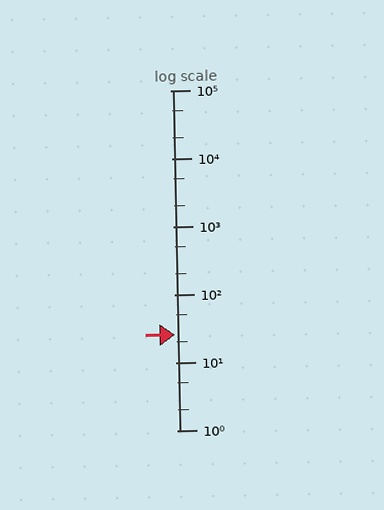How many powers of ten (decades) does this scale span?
The scale spans 5 decades, from 1 to 100000.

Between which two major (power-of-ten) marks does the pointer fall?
The pointer is between 10 and 100.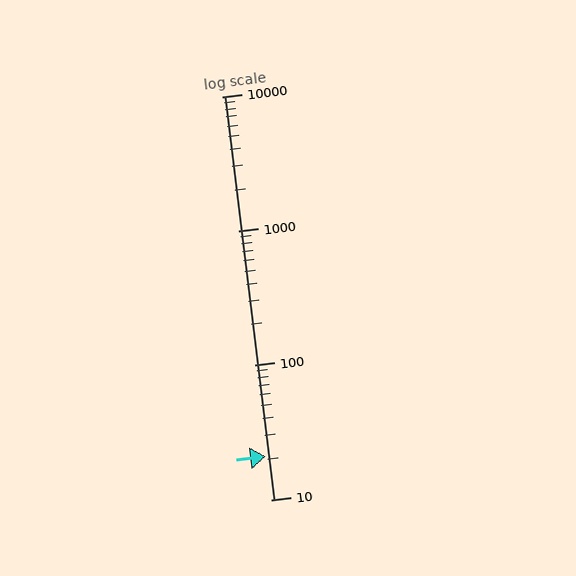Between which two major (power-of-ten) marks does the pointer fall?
The pointer is between 10 and 100.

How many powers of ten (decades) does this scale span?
The scale spans 3 decades, from 10 to 10000.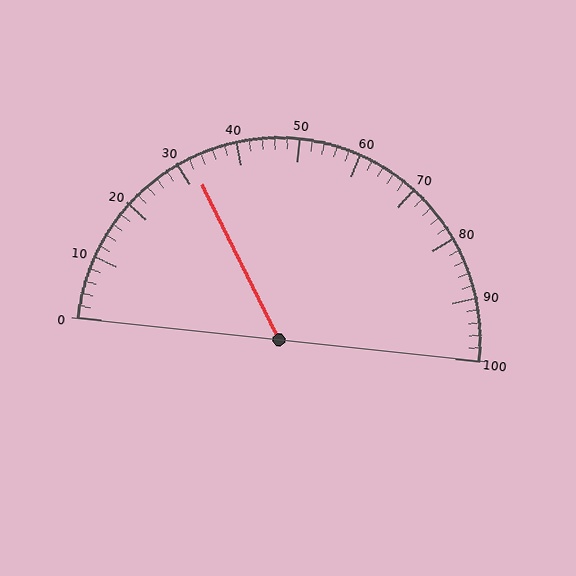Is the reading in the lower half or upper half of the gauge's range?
The reading is in the lower half of the range (0 to 100).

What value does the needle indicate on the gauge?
The needle indicates approximately 32.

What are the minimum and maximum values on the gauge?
The gauge ranges from 0 to 100.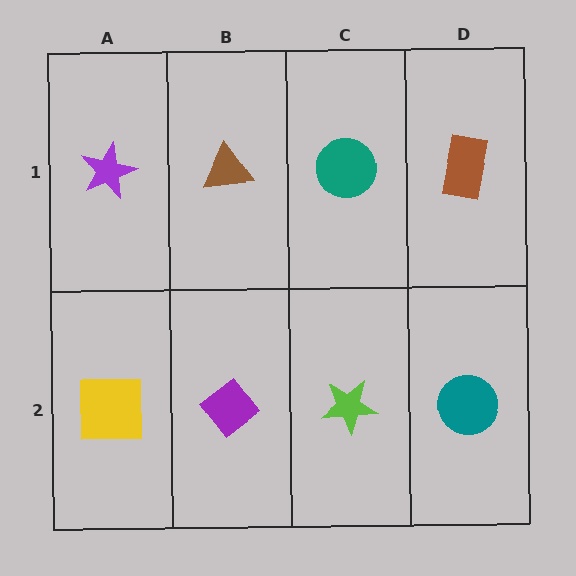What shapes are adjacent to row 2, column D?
A brown rectangle (row 1, column D), a lime star (row 2, column C).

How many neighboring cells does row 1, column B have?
3.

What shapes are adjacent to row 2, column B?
A brown triangle (row 1, column B), a yellow square (row 2, column A), a lime star (row 2, column C).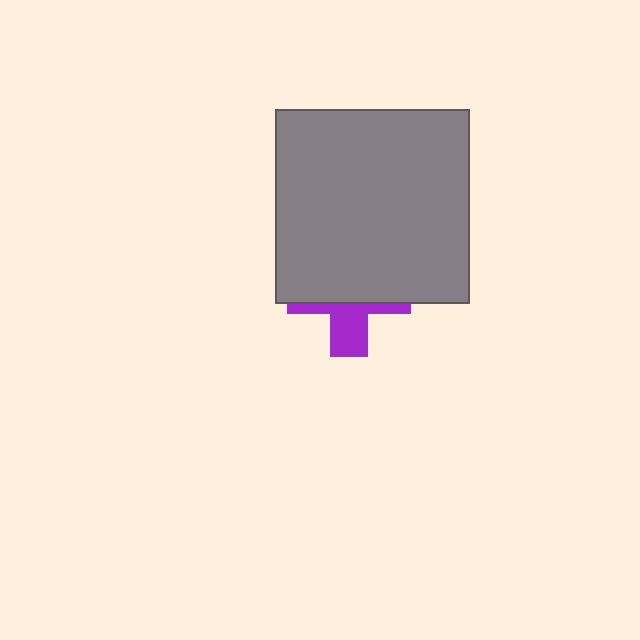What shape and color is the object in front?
The object in front is a gray square.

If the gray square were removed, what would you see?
You would see the complete purple cross.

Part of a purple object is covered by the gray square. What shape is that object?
It is a cross.